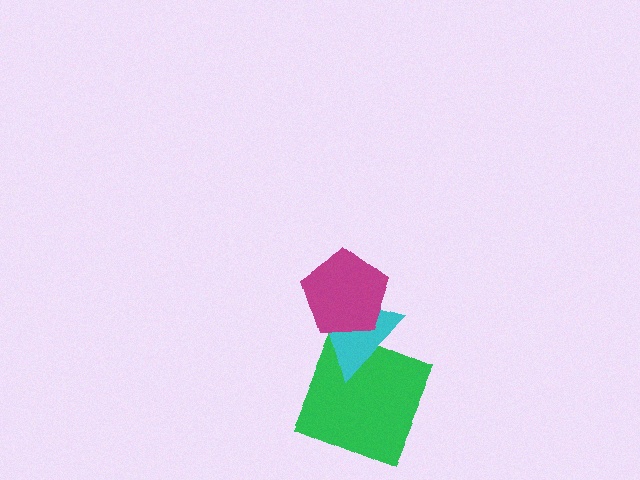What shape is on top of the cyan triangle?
The magenta pentagon is on top of the cyan triangle.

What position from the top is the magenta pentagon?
The magenta pentagon is 1st from the top.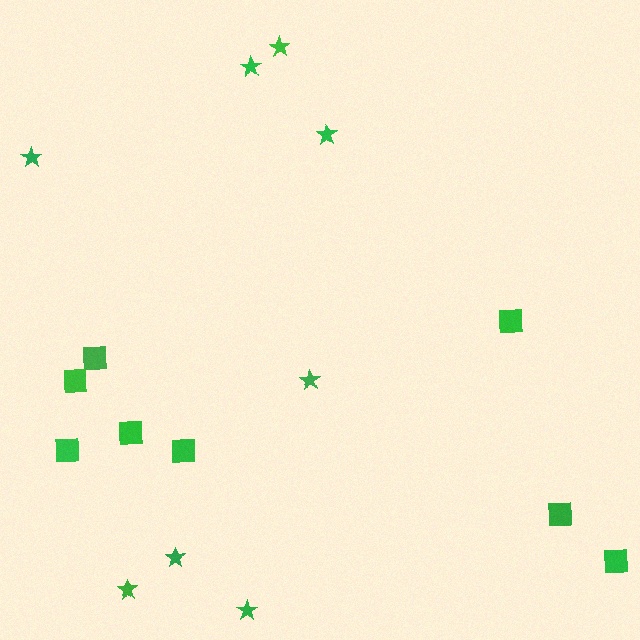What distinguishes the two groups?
There are 2 groups: one group of squares (8) and one group of stars (8).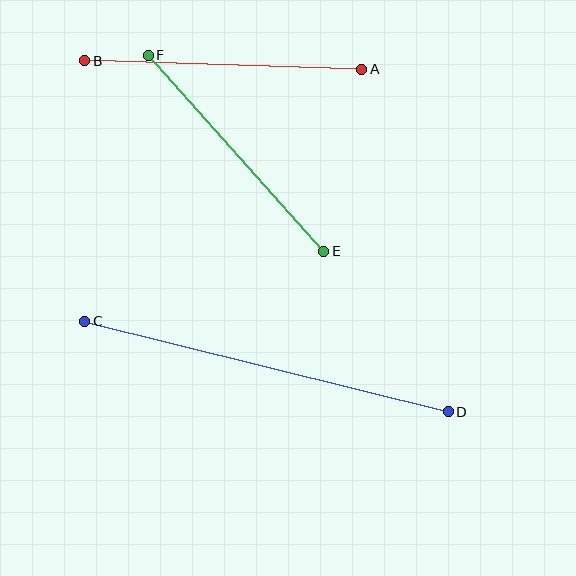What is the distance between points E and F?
The distance is approximately 263 pixels.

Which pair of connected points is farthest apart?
Points C and D are farthest apart.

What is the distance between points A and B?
The distance is approximately 277 pixels.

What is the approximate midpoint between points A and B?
The midpoint is at approximately (223, 65) pixels.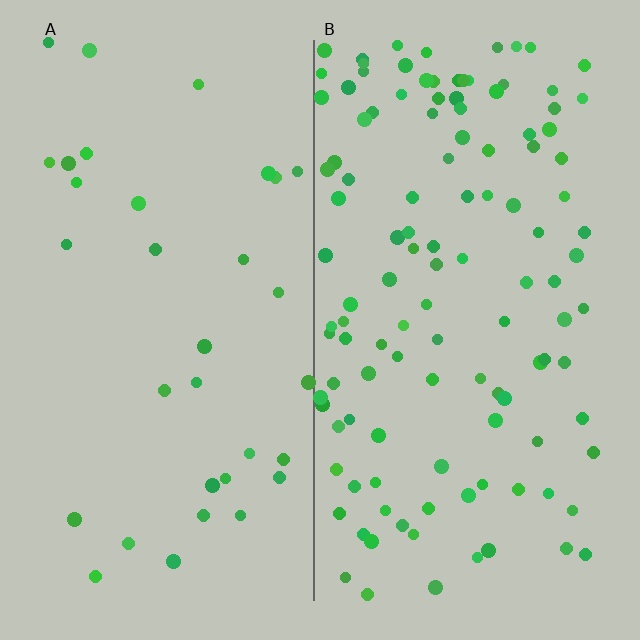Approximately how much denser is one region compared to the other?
Approximately 3.6× — region B over region A.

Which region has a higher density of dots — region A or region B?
B (the right).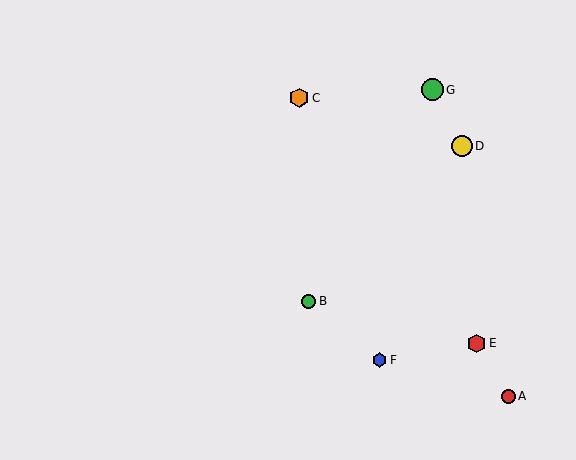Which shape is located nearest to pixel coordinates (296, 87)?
The orange hexagon (labeled C) at (299, 98) is nearest to that location.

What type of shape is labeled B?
Shape B is a green circle.